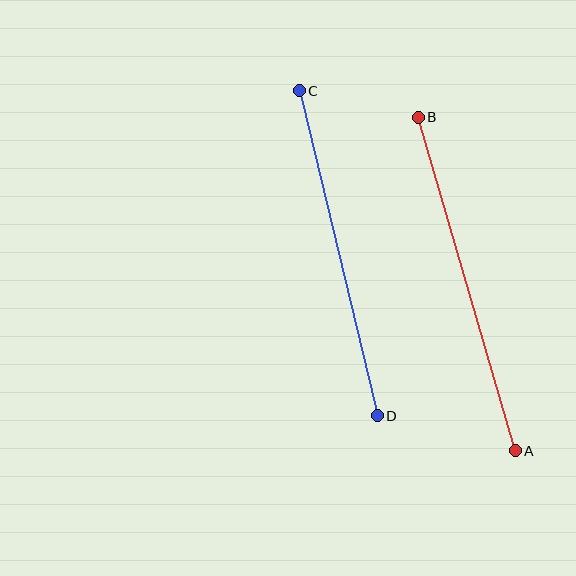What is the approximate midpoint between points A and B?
The midpoint is at approximately (467, 284) pixels.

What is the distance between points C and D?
The distance is approximately 334 pixels.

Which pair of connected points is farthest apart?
Points A and B are farthest apart.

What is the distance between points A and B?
The distance is approximately 347 pixels.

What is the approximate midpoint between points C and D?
The midpoint is at approximately (338, 253) pixels.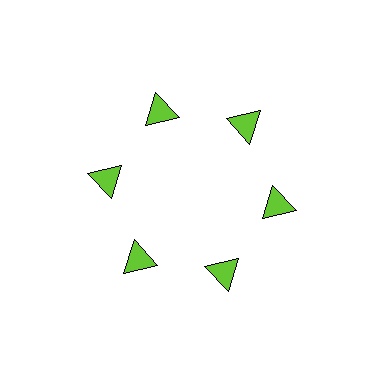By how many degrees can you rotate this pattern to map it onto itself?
The pattern maps onto itself every 60 degrees of rotation.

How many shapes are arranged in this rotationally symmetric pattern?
There are 6 shapes, arranged in 6 groups of 1.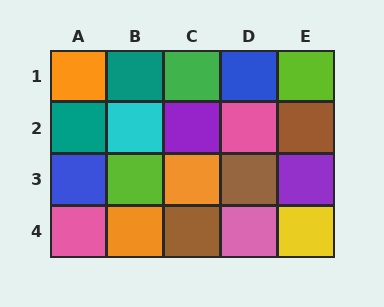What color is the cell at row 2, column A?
Teal.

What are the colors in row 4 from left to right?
Pink, orange, brown, pink, yellow.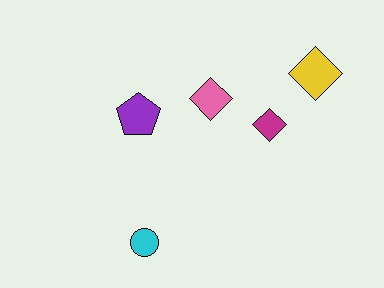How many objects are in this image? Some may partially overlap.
There are 5 objects.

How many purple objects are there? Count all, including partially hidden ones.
There is 1 purple object.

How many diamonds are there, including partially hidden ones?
There are 3 diamonds.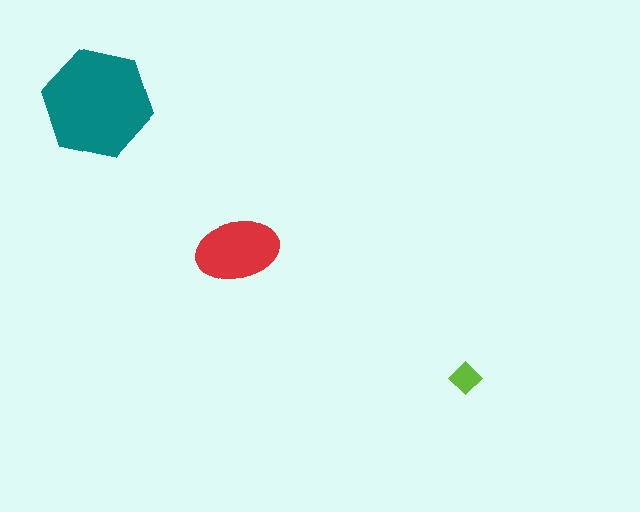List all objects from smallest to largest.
The lime diamond, the red ellipse, the teal hexagon.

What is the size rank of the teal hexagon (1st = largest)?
1st.